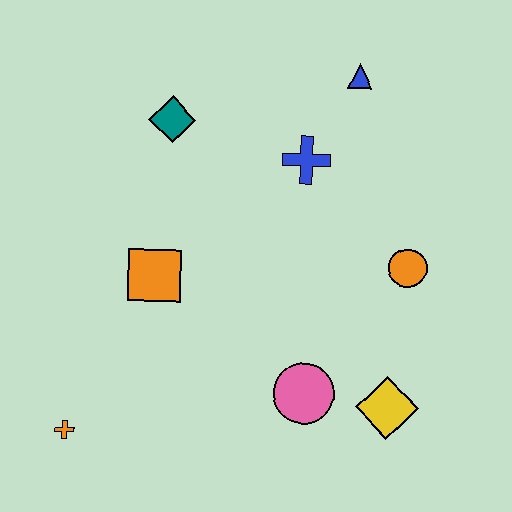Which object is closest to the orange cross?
The orange square is closest to the orange cross.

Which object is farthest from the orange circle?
The orange cross is farthest from the orange circle.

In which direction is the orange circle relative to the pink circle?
The orange circle is above the pink circle.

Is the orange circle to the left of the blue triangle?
No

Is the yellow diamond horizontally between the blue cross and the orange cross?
No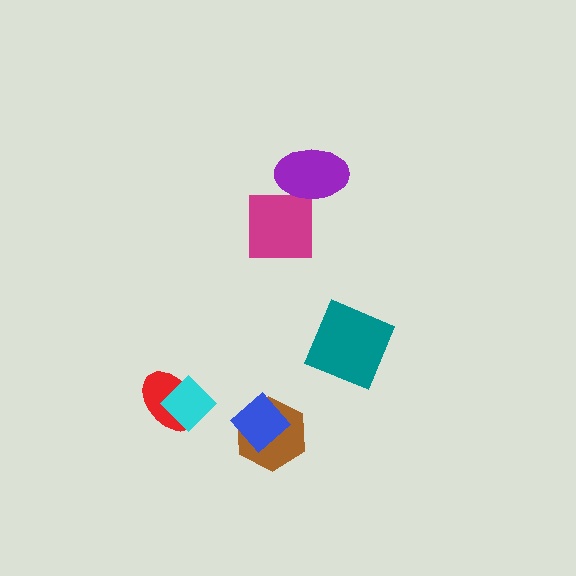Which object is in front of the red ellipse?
The cyan diamond is in front of the red ellipse.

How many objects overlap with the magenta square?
1 object overlaps with the magenta square.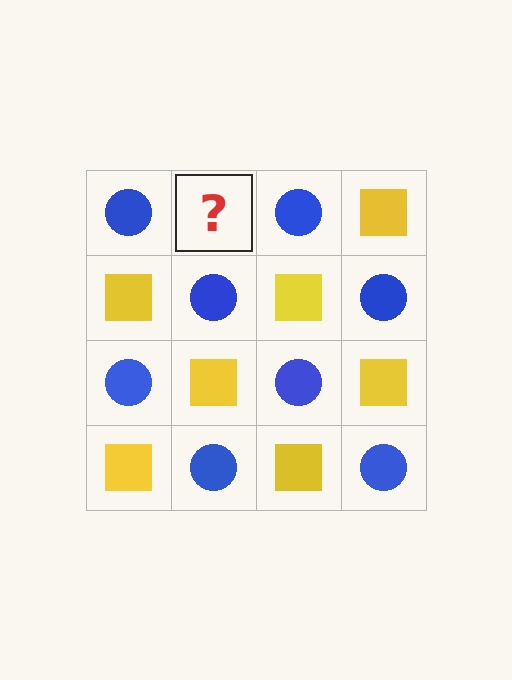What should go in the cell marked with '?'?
The missing cell should contain a yellow square.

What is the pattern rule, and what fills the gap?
The rule is that it alternates blue circle and yellow square in a checkerboard pattern. The gap should be filled with a yellow square.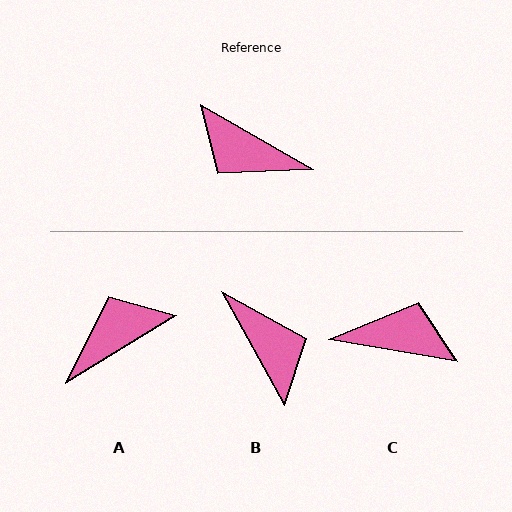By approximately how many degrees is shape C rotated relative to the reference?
Approximately 160 degrees clockwise.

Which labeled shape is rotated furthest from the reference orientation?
C, about 160 degrees away.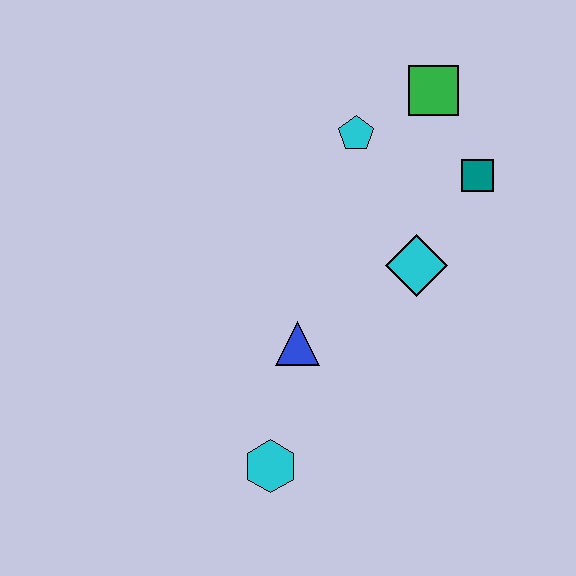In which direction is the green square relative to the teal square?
The green square is above the teal square.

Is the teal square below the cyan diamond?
No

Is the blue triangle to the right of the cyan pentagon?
No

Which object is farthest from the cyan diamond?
The cyan hexagon is farthest from the cyan diamond.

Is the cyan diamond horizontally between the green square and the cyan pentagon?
Yes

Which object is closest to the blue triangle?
The cyan hexagon is closest to the blue triangle.